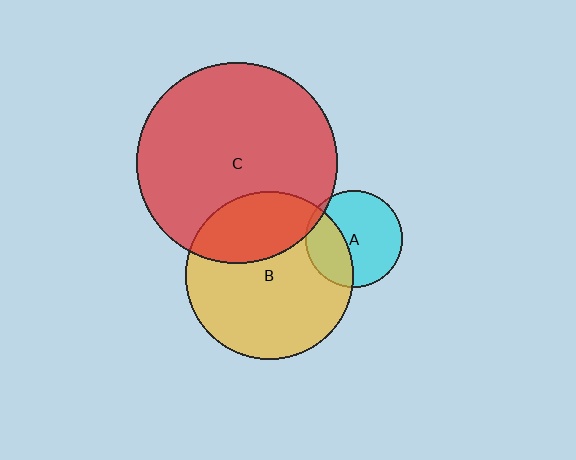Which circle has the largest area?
Circle C (red).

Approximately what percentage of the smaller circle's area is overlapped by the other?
Approximately 5%.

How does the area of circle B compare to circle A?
Approximately 3.0 times.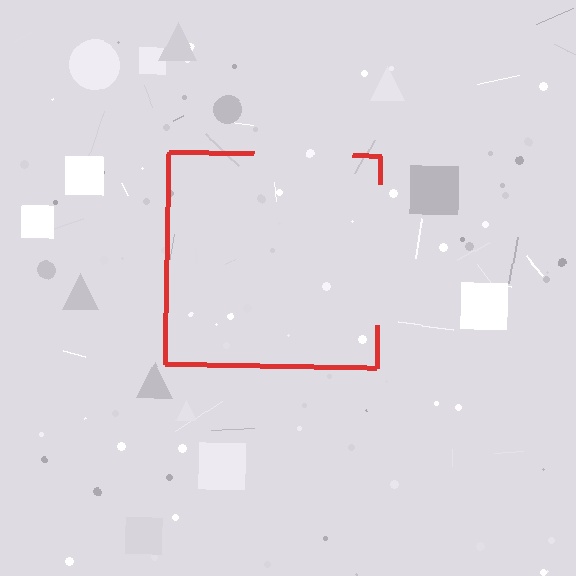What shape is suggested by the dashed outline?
The dashed outline suggests a square.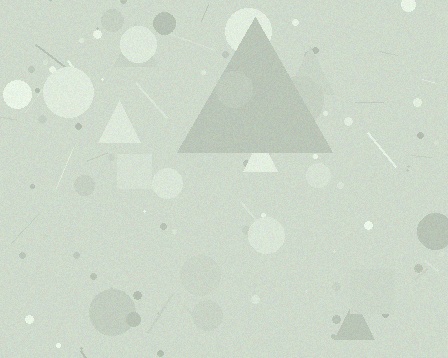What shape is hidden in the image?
A triangle is hidden in the image.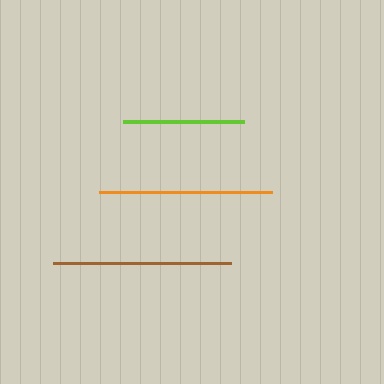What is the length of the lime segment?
The lime segment is approximately 121 pixels long.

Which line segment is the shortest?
The lime line is the shortest at approximately 121 pixels.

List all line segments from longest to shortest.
From longest to shortest: brown, orange, lime.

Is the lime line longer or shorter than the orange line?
The orange line is longer than the lime line.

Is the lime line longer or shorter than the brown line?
The brown line is longer than the lime line.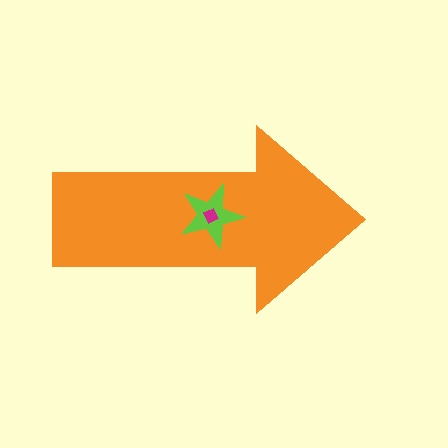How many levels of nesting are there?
3.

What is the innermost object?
The magenta diamond.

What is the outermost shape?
The orange arrow.